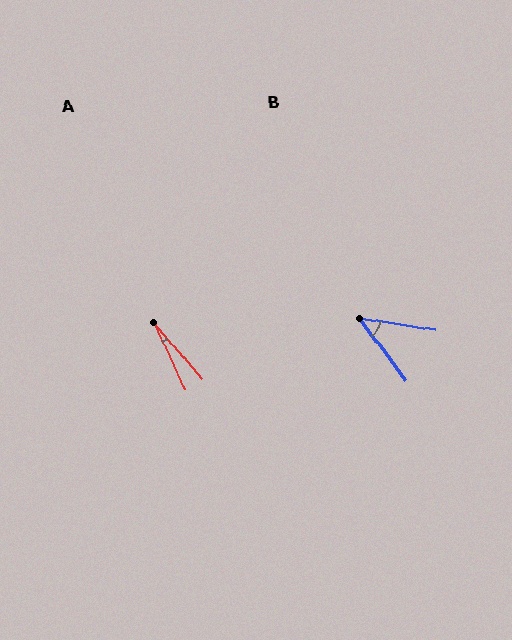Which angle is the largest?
B, at approximately 45 degrees.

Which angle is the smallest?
A, at approximately 16 degrees.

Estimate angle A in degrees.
Approximately 16 degrees.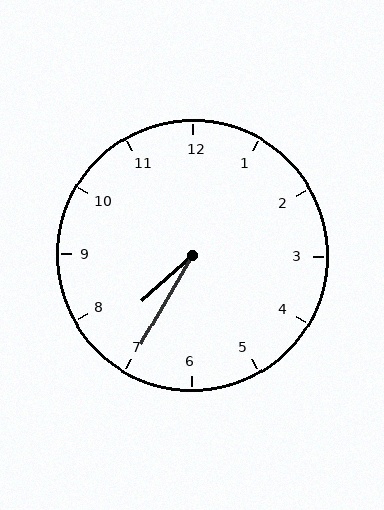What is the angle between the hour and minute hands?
Approximately 18 degrees.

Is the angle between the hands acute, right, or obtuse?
It is acute.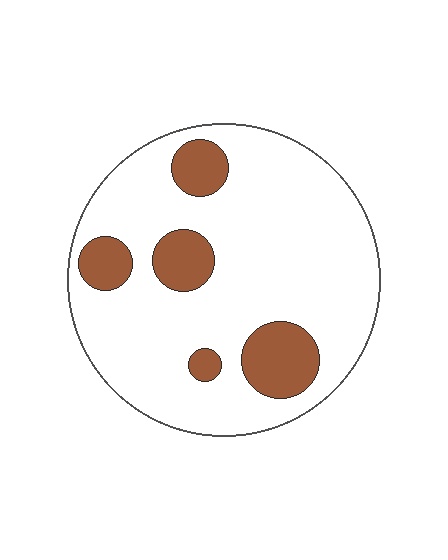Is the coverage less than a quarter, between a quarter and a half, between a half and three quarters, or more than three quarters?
Less than a quarter.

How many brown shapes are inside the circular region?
5.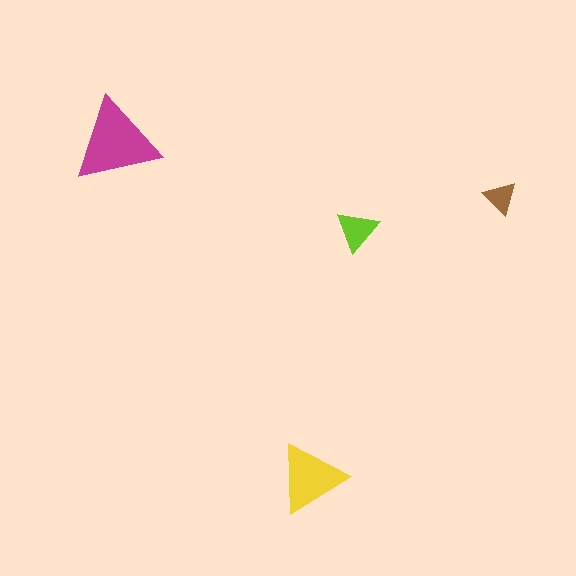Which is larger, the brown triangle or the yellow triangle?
The yellow one.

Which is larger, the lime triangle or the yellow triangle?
The yellow one.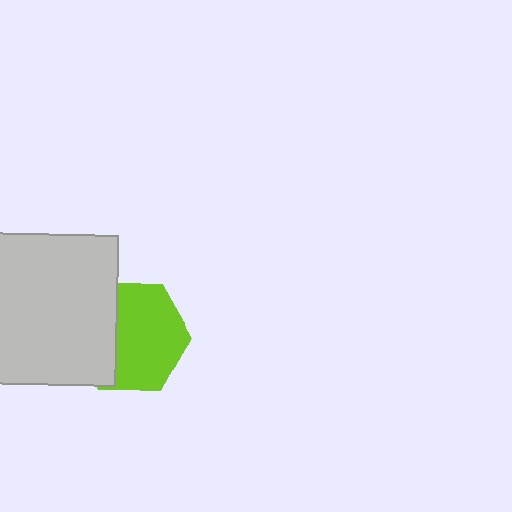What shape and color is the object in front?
The object in front is a light gray square.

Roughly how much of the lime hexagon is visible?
About half of it is visible (roughly 64%).